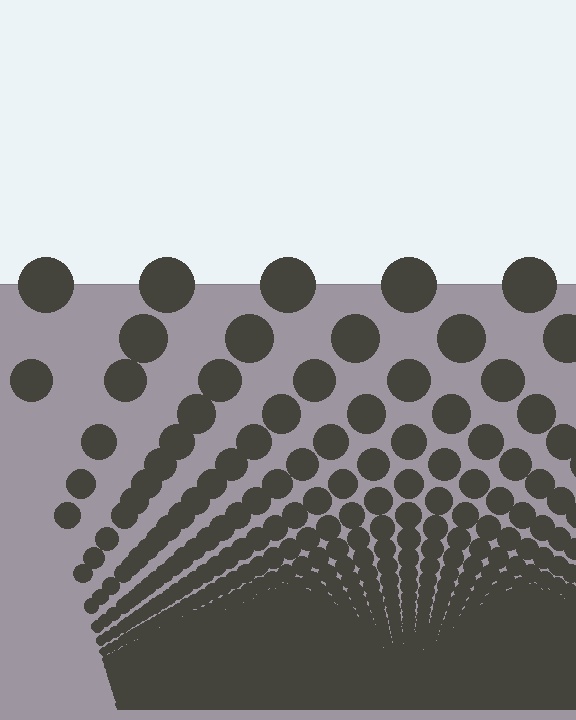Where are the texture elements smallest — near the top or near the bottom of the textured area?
Near the bottom.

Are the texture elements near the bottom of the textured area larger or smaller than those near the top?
Smaller. The gradient is inverted — elements near the bottom are smaller and denser.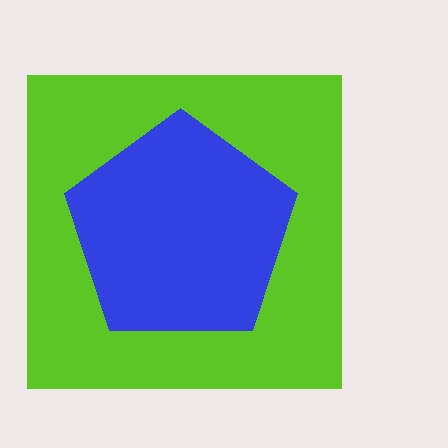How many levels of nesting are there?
2.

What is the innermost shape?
The blue pentagon.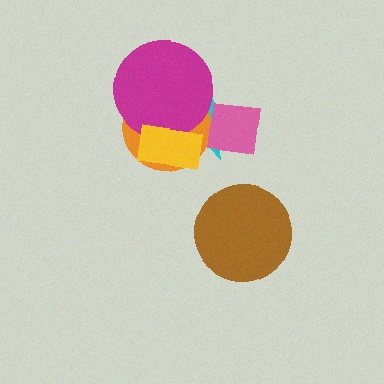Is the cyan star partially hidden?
Yes, it is partially covered by another shape.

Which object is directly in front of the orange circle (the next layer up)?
The magenta circle is directly in front of the orange circle.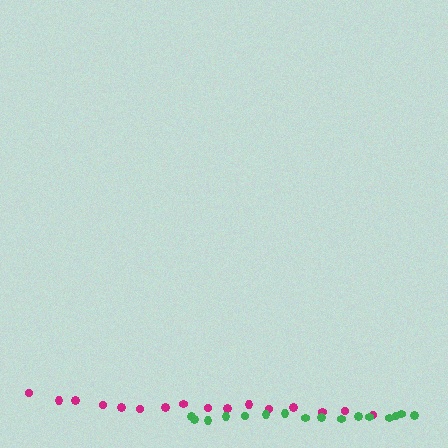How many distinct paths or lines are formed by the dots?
There are 2 distinct paths.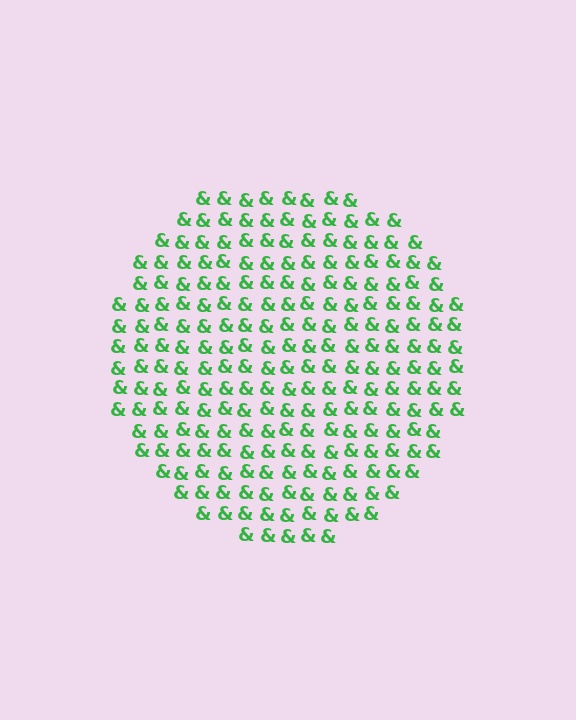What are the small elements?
The small elements are ampersands.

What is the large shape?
The large shape is a circle.